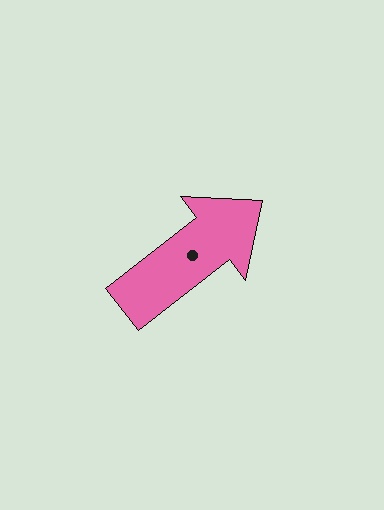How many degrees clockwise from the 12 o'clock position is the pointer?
Approximately 52 degrees.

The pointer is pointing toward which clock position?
Roughly 2 o'clock.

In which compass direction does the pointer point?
Northeast.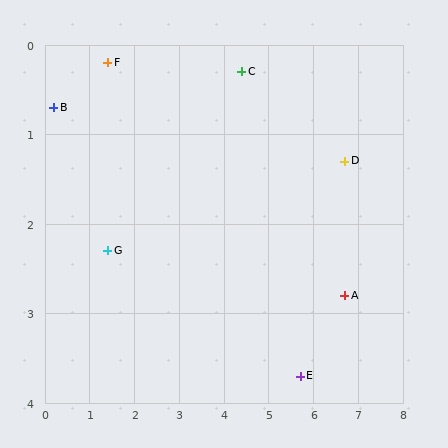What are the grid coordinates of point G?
Point G is at approximately (1.4, 2.3).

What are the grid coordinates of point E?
Point E is at approximately (5.7, 3.7).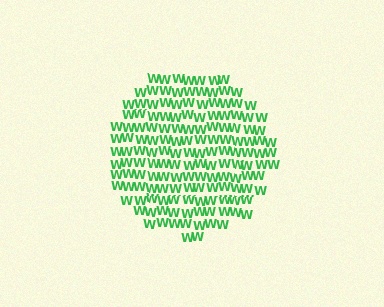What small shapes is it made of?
It is made of small letter W's.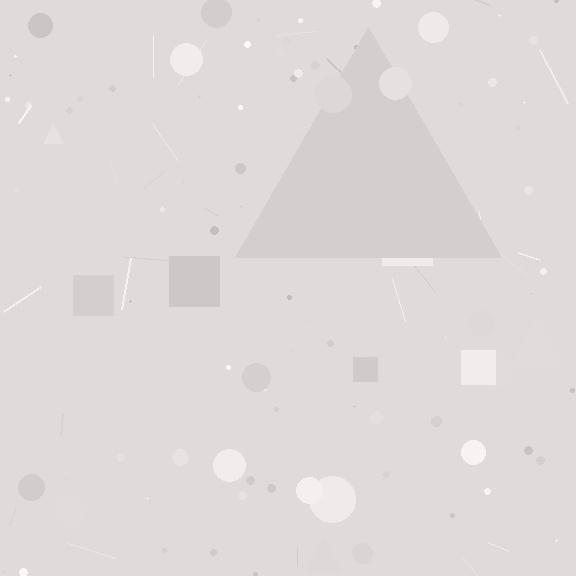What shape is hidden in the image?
A triangle is hidden in the image.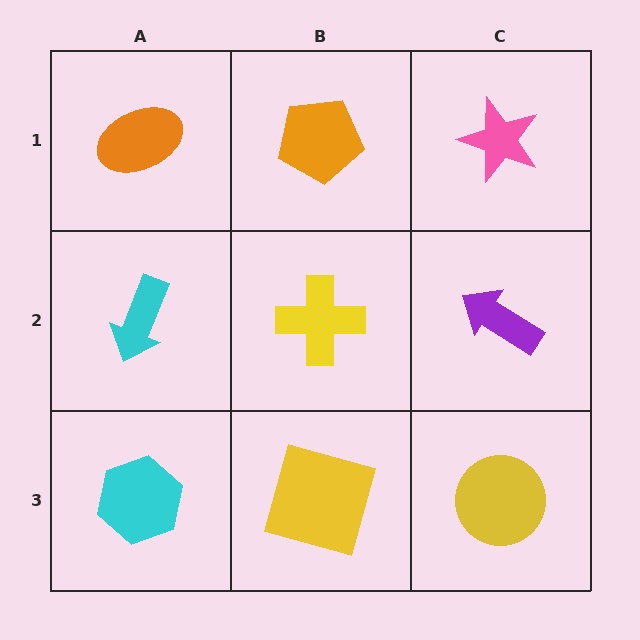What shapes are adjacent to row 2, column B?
An orange pentagon (row 1, column B), a yellow square (row 3, column B), a cyan arrow (row 2, column A), a purple arrow (row 2, column C).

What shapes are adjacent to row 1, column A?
A cyan arrow (row 2, column A), an orange pentagon (row 1, column B).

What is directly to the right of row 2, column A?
A yellow cross.